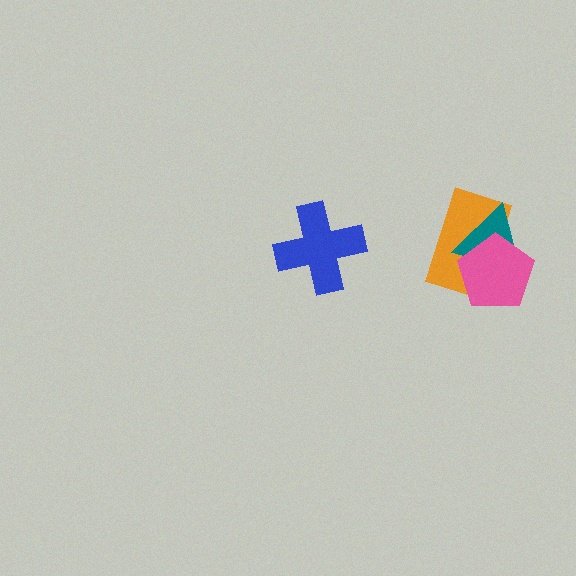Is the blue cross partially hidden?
No, no other shape covers it.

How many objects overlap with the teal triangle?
2 objects overlap with the teal triangle.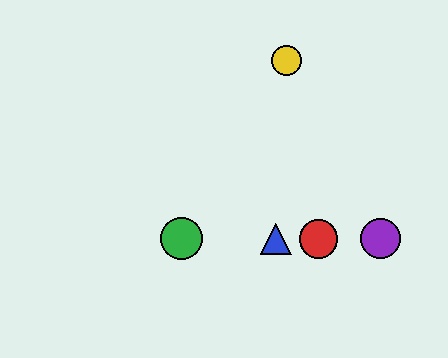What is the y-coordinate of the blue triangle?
The blue triangle is at y≈239.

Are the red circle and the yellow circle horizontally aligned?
No, the red circle is at y≈239 and the yellow circle is at y≈60.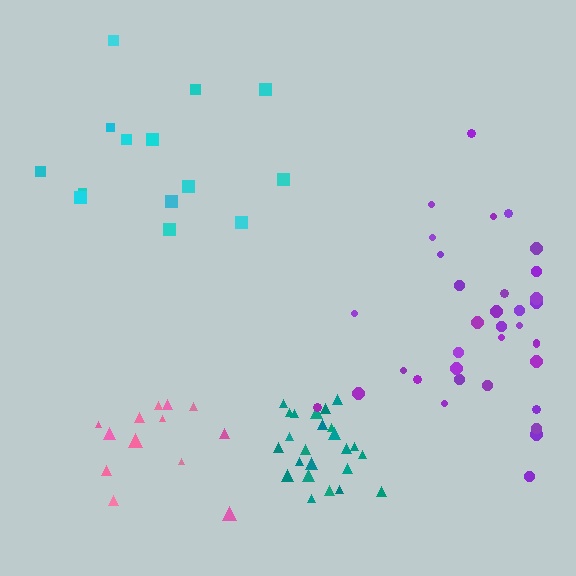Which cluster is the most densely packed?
Teal.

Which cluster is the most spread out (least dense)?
Cyan.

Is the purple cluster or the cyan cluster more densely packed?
Purple.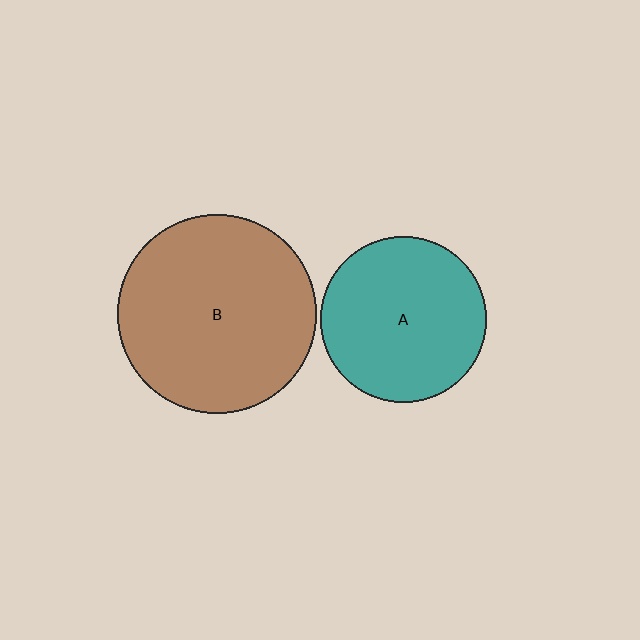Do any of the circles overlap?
No, none of the circles overlap.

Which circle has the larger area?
Circle B (brown).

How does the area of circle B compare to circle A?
Approximately 1.4 times.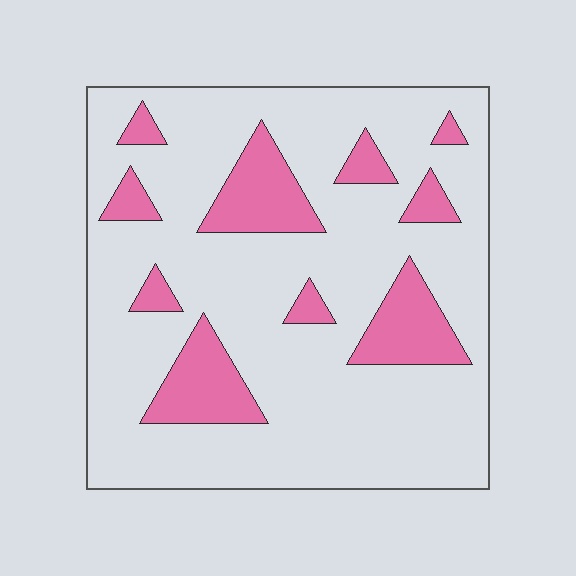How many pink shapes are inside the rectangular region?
10.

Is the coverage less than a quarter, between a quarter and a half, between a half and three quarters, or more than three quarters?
Less than a quarter.